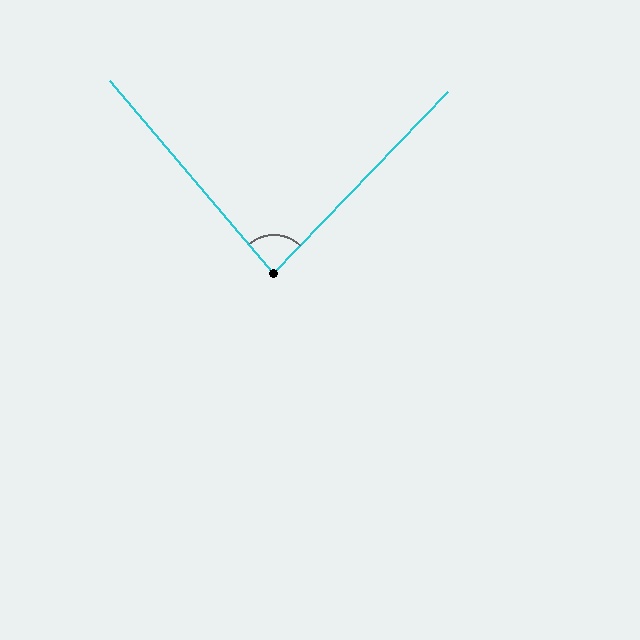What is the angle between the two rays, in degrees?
Approximately 84 degrees.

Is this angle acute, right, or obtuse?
It is acute.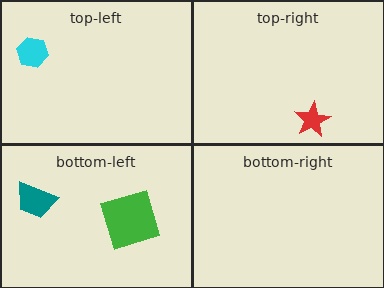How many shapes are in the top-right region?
1.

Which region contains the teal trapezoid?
The bottom-left region.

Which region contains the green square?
The bottom-left region.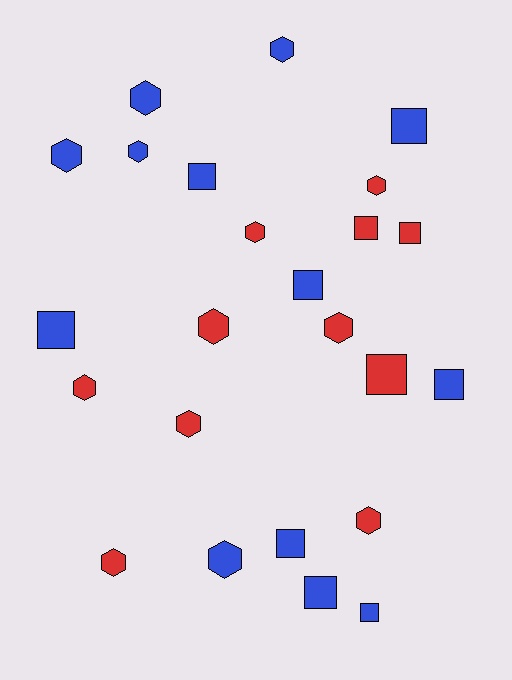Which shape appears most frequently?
Hexagon, with 13 objects.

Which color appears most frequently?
Blue, with 13 objects.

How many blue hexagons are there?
There are 5 blue hexagons.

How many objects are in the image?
There are 24 objects.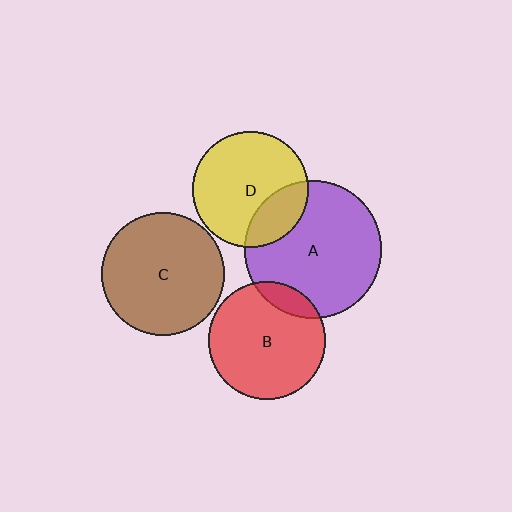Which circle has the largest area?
Circle A (purple).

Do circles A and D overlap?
Yes.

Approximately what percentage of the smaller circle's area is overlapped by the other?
Approximately 25%.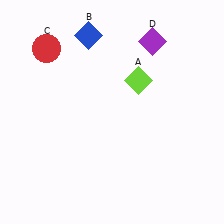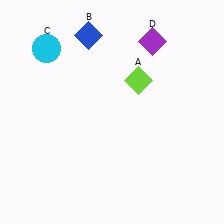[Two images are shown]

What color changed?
The circle (C) changed from red in Image 1 to cyan in Image 2.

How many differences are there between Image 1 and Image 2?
There is 1 difference between the two images.